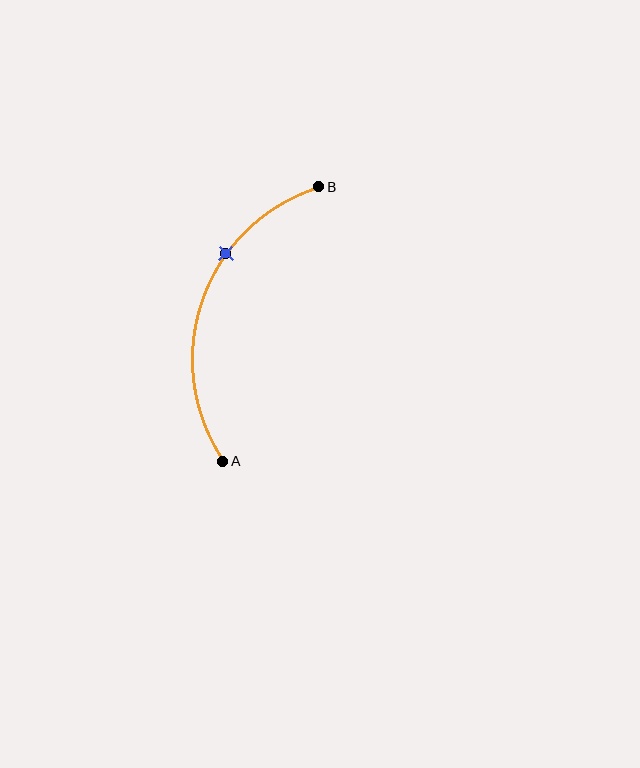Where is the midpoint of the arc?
The arc midpoint is the point on the curve farthest from the straight line joining A and B. It sits to the left of that line.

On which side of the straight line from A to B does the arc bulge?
The arc bulges to the left of the straight line connecting A and B.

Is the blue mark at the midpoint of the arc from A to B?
No. The blue mark lies on the arc but is closer to endpoint B. The arc midpoint would be at the point on the curve equidistant along the arc from both A and B.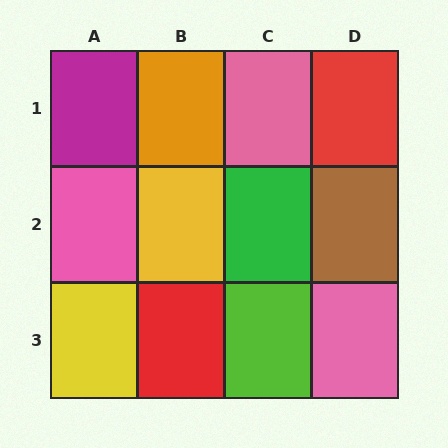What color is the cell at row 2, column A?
Pink.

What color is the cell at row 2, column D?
Brown.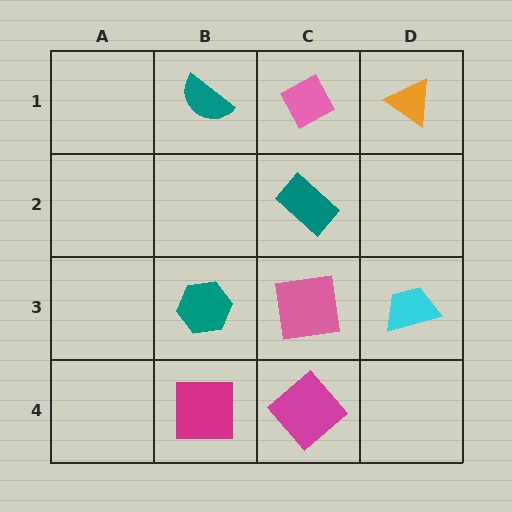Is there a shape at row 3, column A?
No, that cell is empty.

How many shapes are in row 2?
1 shape.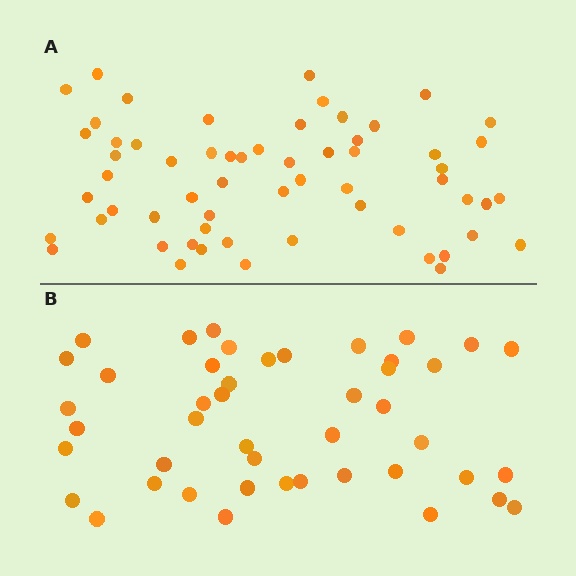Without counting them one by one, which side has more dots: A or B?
Region A (the top region) has more dots.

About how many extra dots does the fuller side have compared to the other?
Region A has approximately 15 more dots than region B.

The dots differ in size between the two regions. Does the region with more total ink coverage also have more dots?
No. Region B has more total ink coverage because its dots are larger, but region A actually contains more individual dots. Total area can be misleading — the number of items is what matters here.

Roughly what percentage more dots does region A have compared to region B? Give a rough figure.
About 35% more.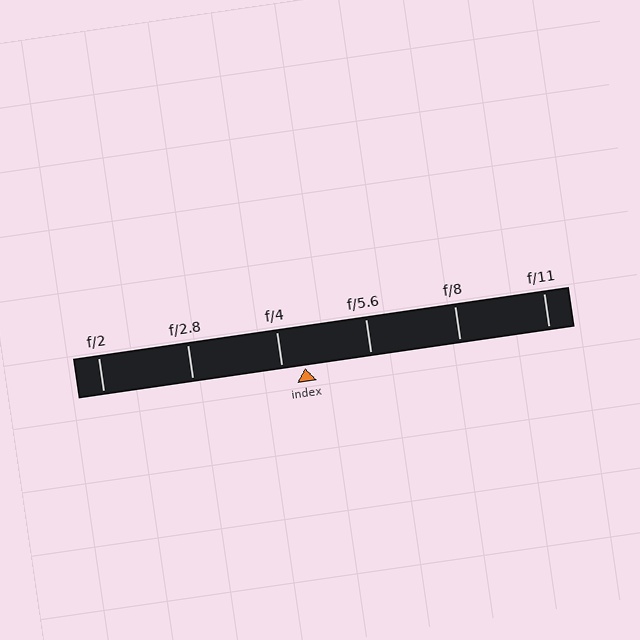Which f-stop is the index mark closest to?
The index mark is closest to f/4.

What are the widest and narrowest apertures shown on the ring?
The widest aperture shown is f/2 and the narrowest is f/11.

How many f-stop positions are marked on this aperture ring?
There are 6 f-stop positions marked.